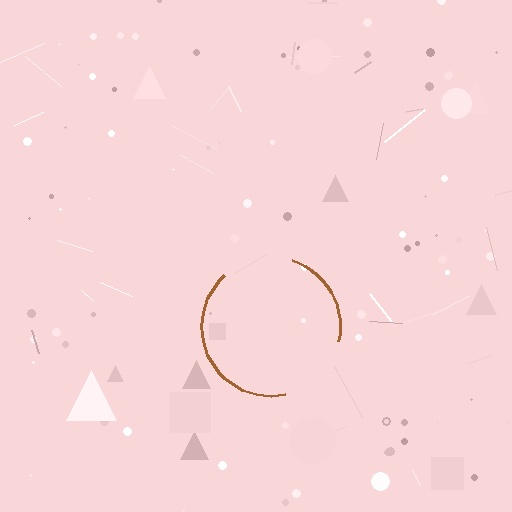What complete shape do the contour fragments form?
The contour fragments form a circle.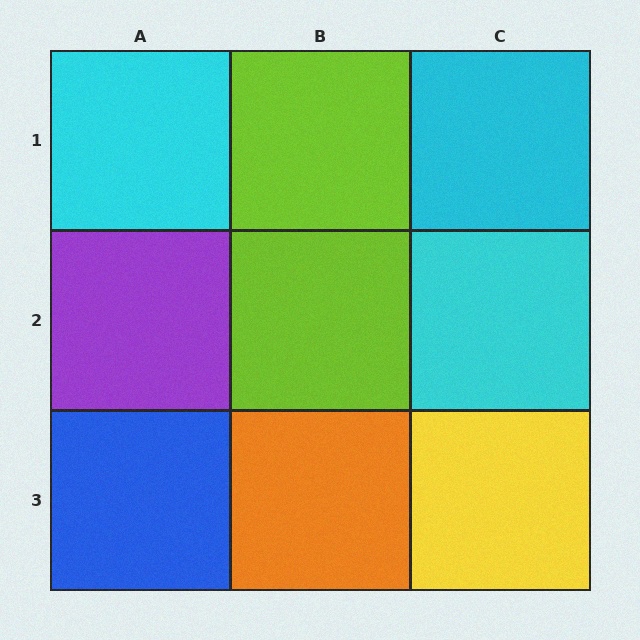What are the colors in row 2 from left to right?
Purple, lime, cyan.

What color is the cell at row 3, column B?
Orange.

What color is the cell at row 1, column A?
Cyan.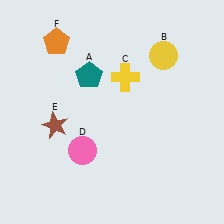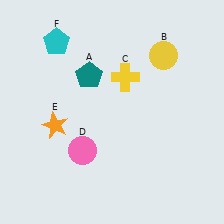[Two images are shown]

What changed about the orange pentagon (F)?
In Image 1, F is orange. In Image 2, it changed to cyan.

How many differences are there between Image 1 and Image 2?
There are 2 differences between the two images.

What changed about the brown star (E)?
In Image 1, E is brown. In Image 2, it changed to orange.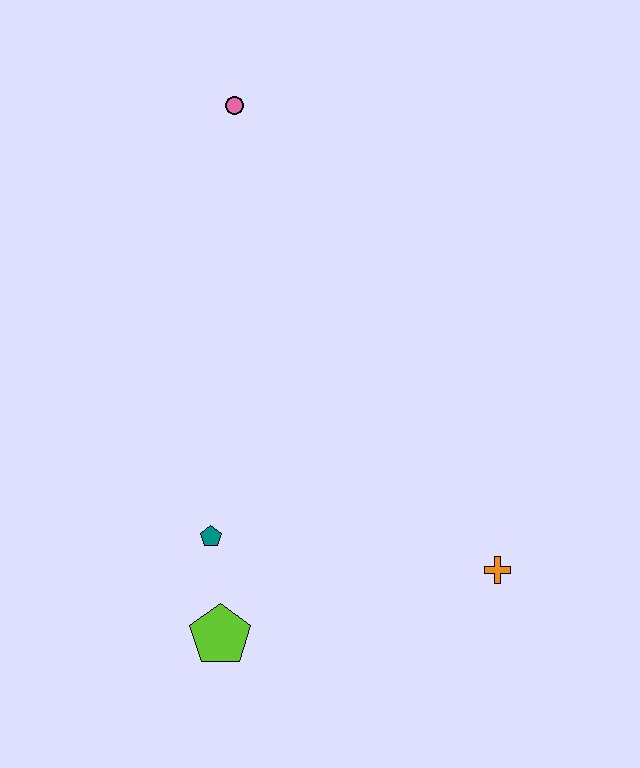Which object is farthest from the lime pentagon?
The pink circle is farthest from the lime pentagon.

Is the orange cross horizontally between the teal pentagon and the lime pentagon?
No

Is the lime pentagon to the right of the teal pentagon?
Yes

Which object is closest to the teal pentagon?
The lime pentagon is closest to the teal pentagon.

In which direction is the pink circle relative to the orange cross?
The pink circle is above the orange cross.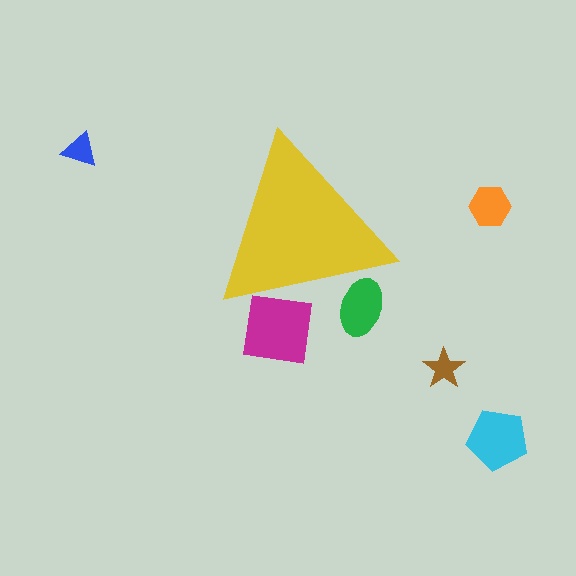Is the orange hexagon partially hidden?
No, the orange hexagon is fully visible.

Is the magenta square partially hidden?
Yes, the magenta square is partially hidden behind the yellow triangle.